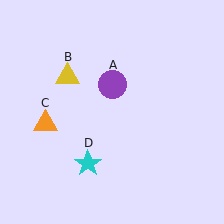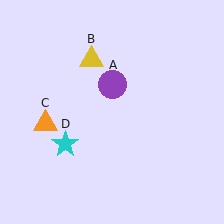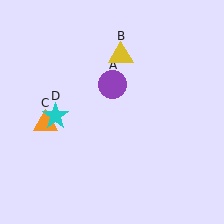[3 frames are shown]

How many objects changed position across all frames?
2 objects changed position: yellow triangle (object B), cyan star (object D).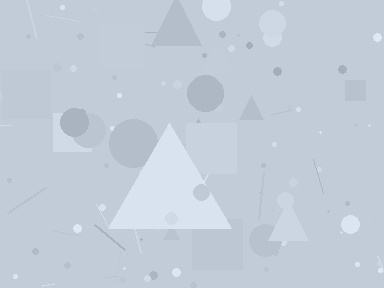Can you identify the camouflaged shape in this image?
The camouflaged shape is a triangle.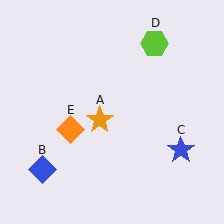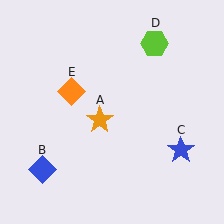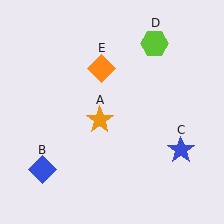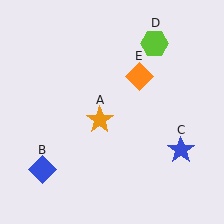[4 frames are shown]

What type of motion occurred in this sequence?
The orange diamond (object E) rotated clockwise around the center of the scene.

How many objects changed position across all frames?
1 object changed position: orange diamond (object E).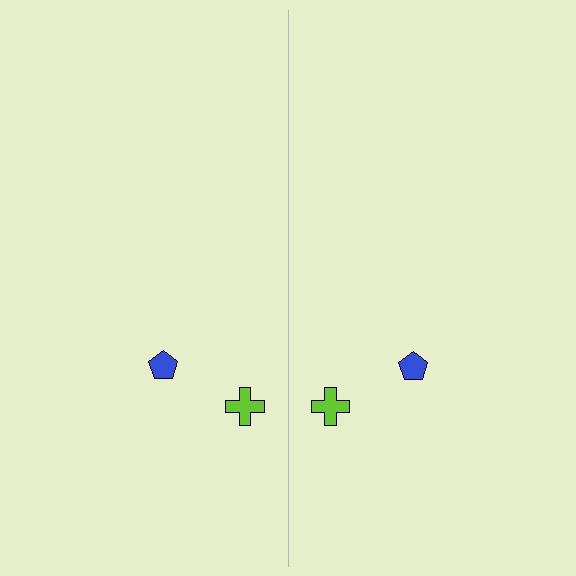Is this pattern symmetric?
Yes, this pattern has bilateral (reflection) symmetry.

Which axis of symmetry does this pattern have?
The pattern has a vertical axis of symmetry running through the center of the image.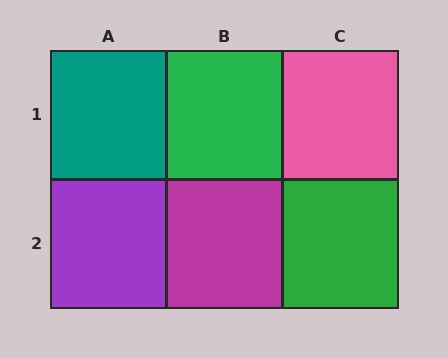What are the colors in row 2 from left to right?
Purple, magenta, green.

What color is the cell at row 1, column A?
Teal.